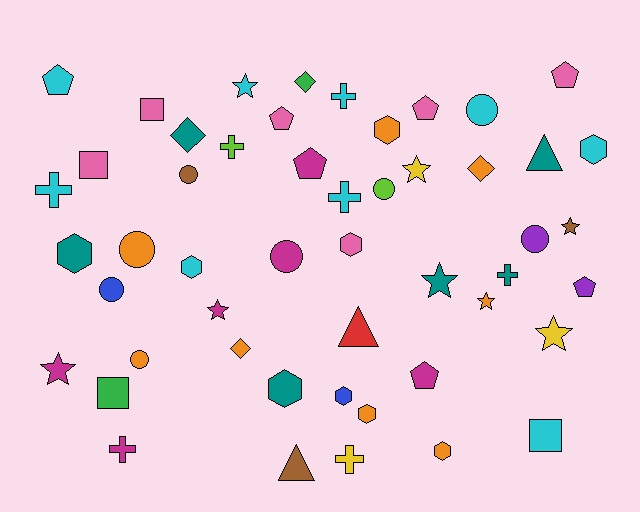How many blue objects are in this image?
There are 2 blue objects.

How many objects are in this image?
There are 50 objects.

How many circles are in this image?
There are 8 circles.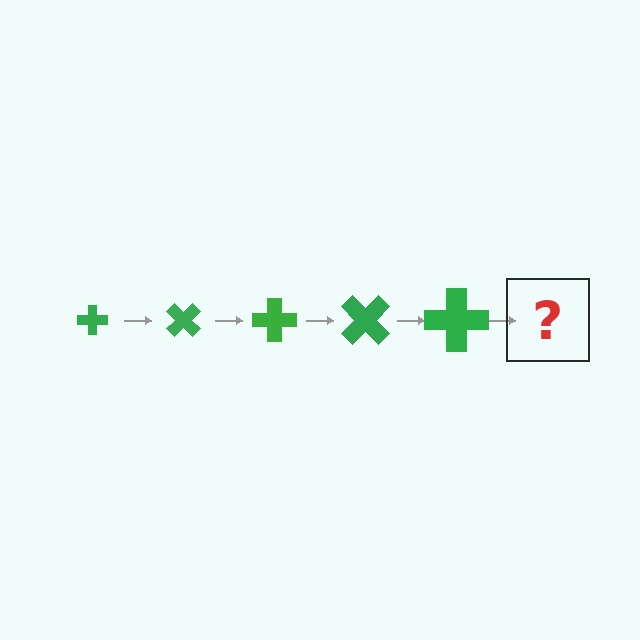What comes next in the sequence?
The next element should be a cross, larger than the previous one and rotated 225 degrees from the start.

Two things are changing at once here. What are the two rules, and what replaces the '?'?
The two rules are that the cross grows larger each step and it rotates 45 degrees each step. The '?' should be a cross, larger than the previous one and rotated 225 degrees from the start.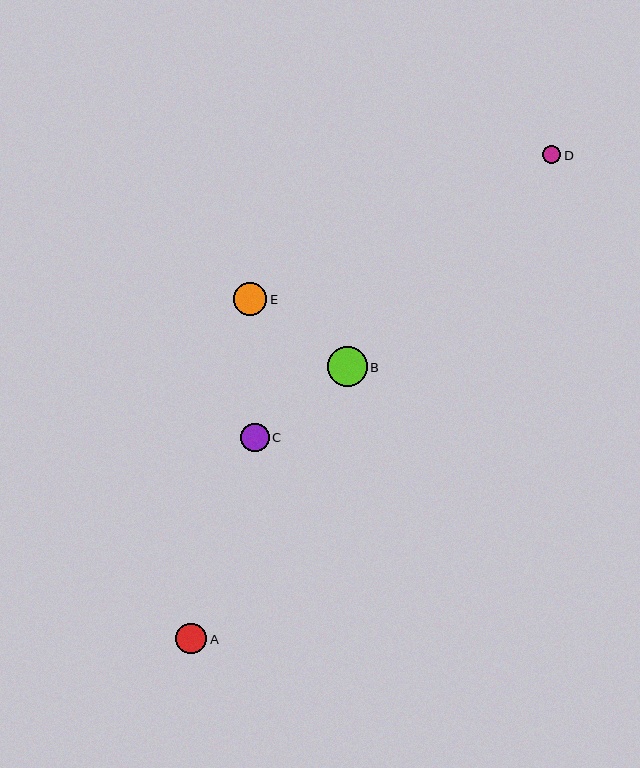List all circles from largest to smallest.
From largest to smallest: B, E, A, C, D.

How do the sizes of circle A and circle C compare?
Circle A and circle C are approximately the same size.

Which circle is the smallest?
Circle D is the smallest with a size of approximately 18 pixels.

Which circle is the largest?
Circle B is the largest with a size of approximately 40 pixels.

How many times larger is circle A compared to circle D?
Circle A is approximately 1.7 times the size of circle D.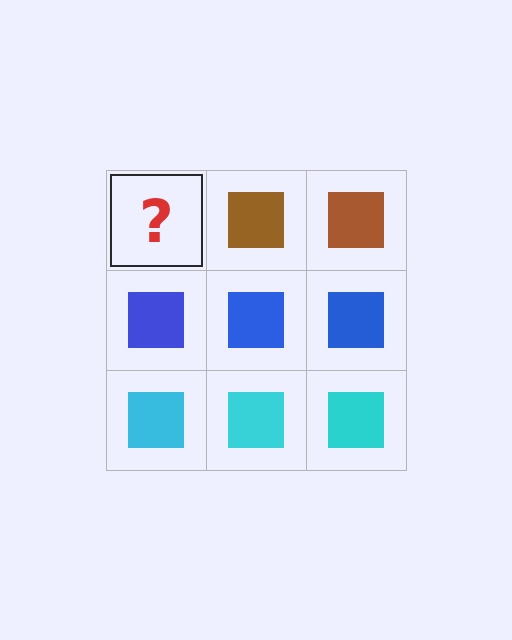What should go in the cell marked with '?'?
The missing cell should contain a brown square.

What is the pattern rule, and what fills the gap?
The rule is that each row has a consistent color. The gap should be filled with a brown square.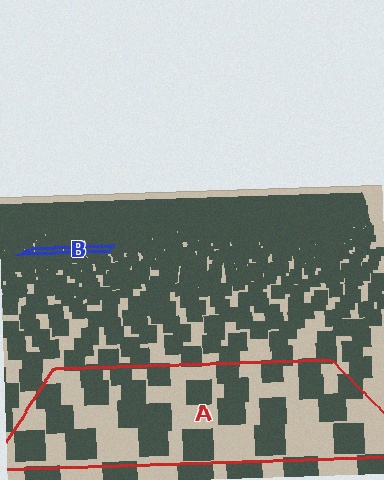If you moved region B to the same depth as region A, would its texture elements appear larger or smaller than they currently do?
They would appear larger. At a closer depth, the same texture elements are projected at a bigger on-screen size.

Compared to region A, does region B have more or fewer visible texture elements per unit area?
Region B has more texture elements per unit area — they are packed more densely because it is farther away.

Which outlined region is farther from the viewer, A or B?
Region B is farther from the viewer — the texture elements inside it appear smaller and more densely packed.